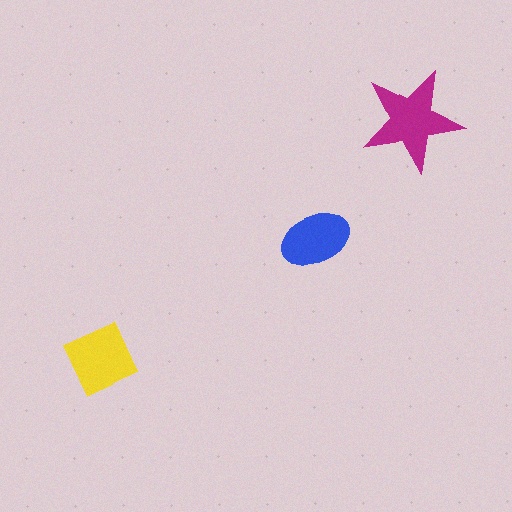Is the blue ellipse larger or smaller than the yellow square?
Smaller.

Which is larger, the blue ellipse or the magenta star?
The magenta star.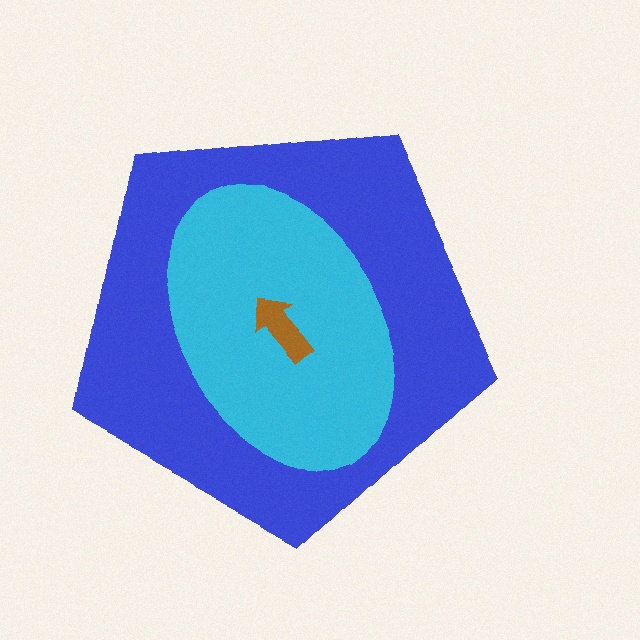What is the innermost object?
The brown arrow.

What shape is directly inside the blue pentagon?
The cyan ellipse.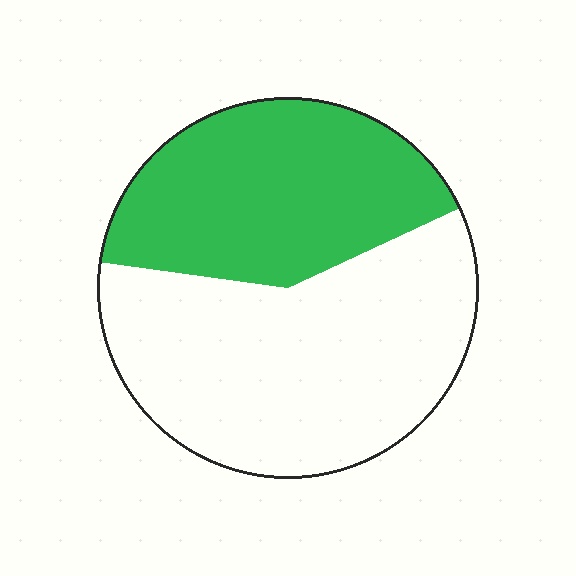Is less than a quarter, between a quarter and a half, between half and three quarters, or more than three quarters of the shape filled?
Between a quarter and a half.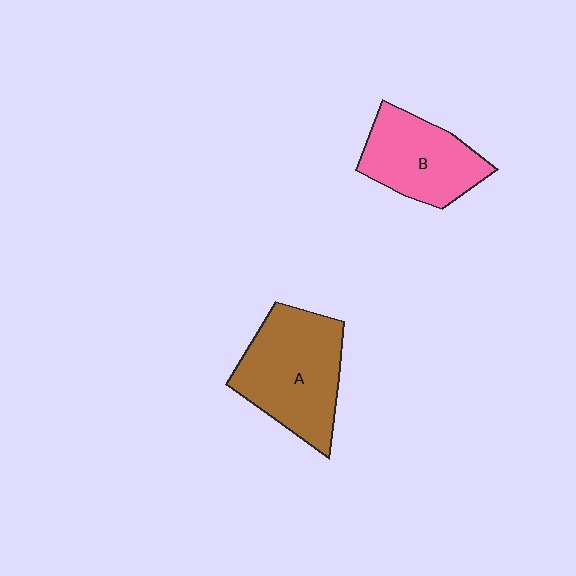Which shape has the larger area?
Shape A (brown).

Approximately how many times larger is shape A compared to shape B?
Approximately 1.3 times.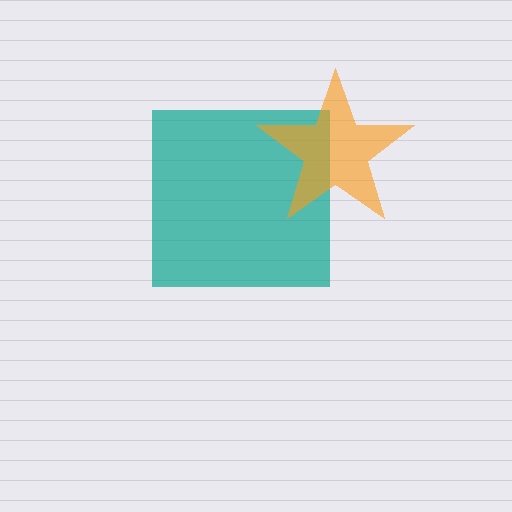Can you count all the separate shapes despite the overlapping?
Yes, there are 2 separate shapes.